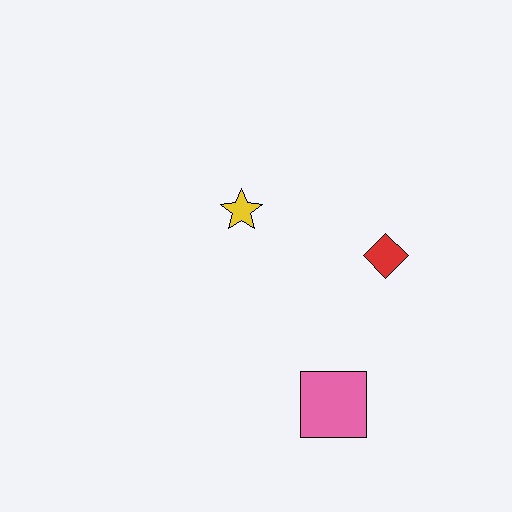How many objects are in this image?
There are 3 objects.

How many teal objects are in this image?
There are no teal objects.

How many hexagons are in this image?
There are no hexagons.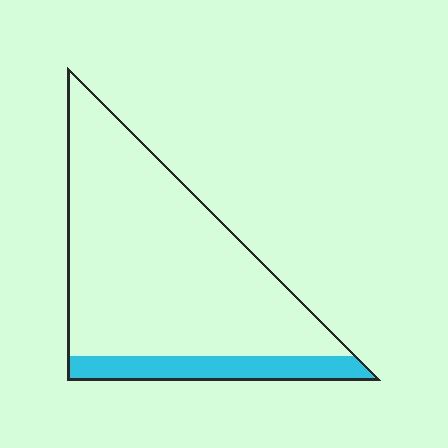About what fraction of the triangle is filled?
About one sixth (1/6).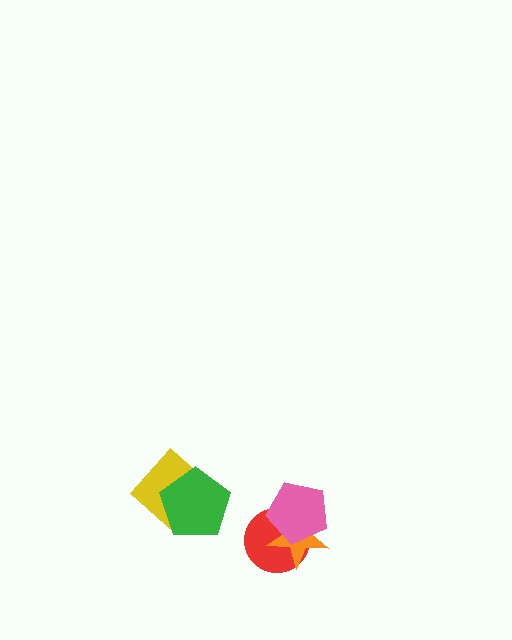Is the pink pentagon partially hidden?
No, no other shape covers it.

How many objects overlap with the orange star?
2 objects overlap with the orange star.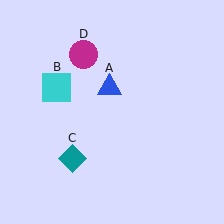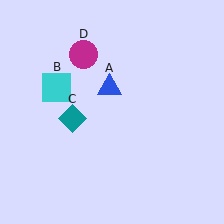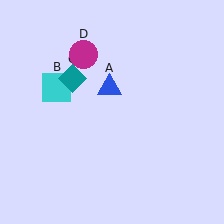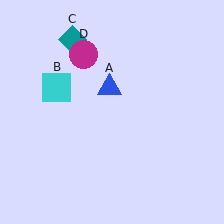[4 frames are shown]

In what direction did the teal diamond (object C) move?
The teal diamond (object C) moved up.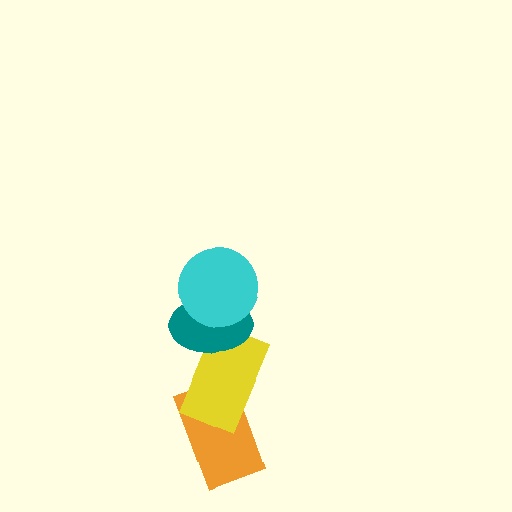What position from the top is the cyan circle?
The cyan circle is 1st from the top.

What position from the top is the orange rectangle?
The orange rectangle is 4th from the top.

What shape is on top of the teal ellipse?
The cyan circle is on top of the teal ellipse.